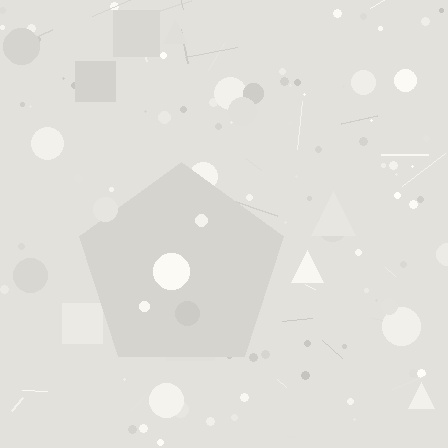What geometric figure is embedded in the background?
A pentagon is embedded in the background.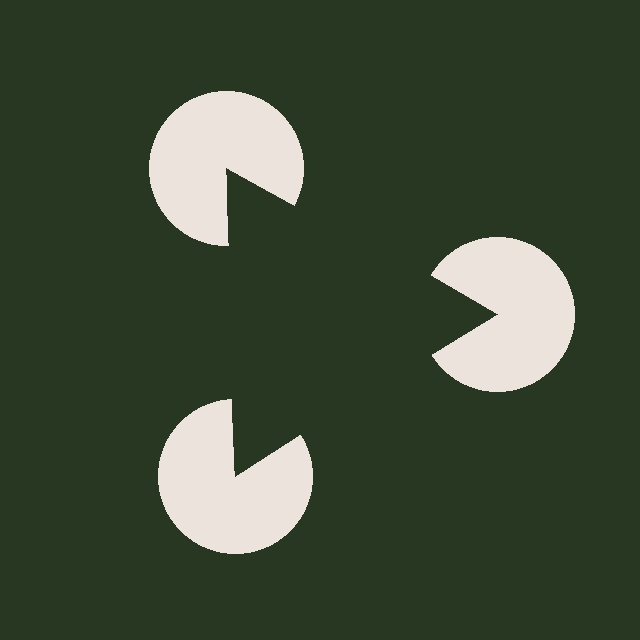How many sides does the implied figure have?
3 sides.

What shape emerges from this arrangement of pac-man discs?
An illusory triangle — its edges are inferred from the aligned wedge cuts in the pac-man discs, not physically drawn.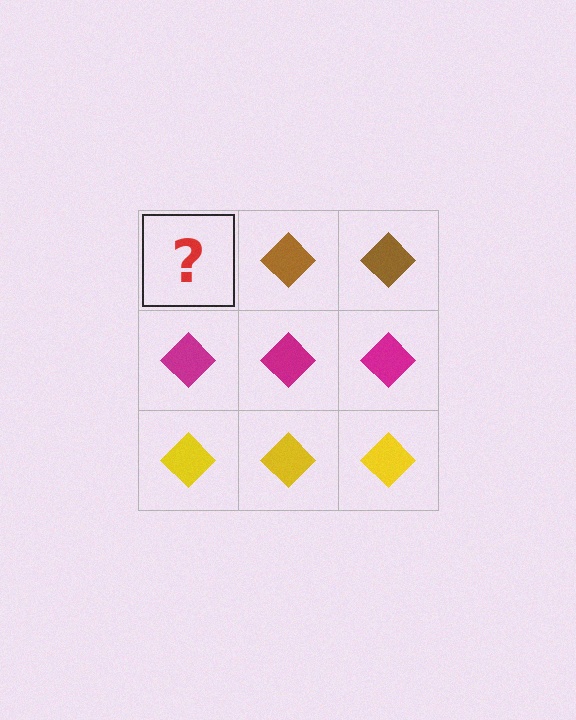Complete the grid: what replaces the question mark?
The question mark should be replaced with a brown diamond.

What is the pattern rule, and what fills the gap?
The rule is that each row has a consistent color. The gap should be filled with a brown diamond.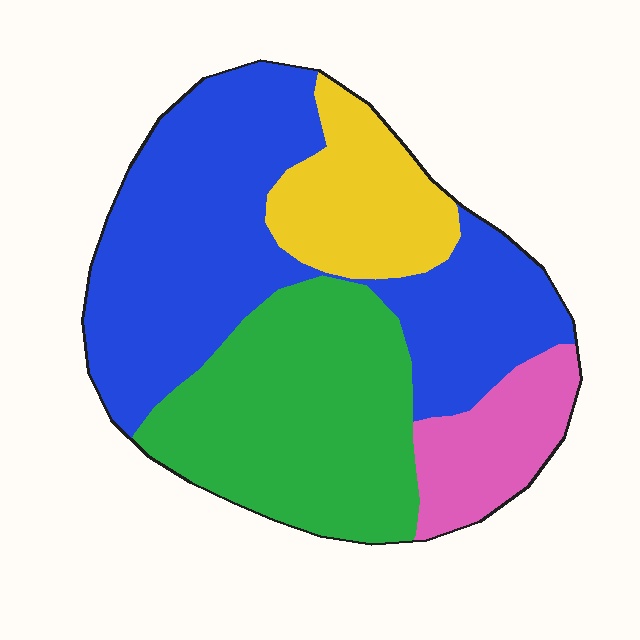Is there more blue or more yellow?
Blue.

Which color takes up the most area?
Blue, at roughly 45%.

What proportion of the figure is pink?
Pink covers about 10% of the figure.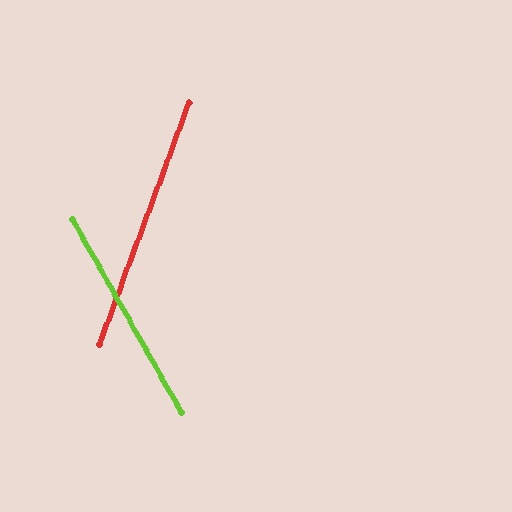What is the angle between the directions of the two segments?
Approximately 50 degrees.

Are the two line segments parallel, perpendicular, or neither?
Neither parallel nor perpendicular — they differ by about 50°.